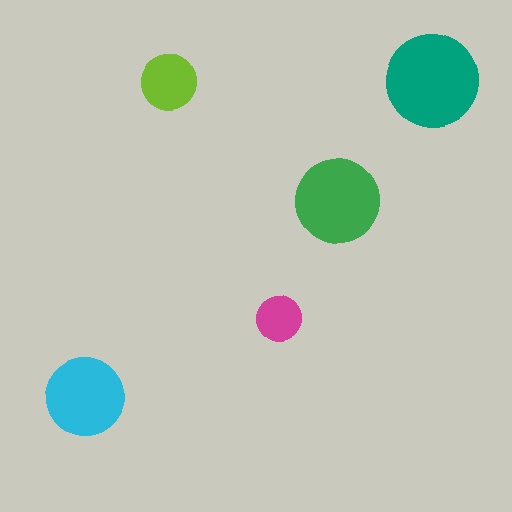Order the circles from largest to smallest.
the teal one, the green one, the cyan one, the lime one, the magenta one.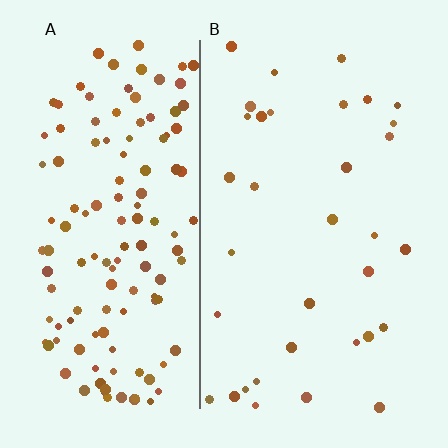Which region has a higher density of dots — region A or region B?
A (the left).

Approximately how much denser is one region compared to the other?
Approximately 4.0× — region A over region B.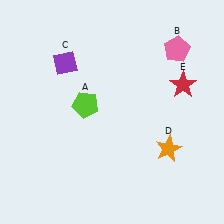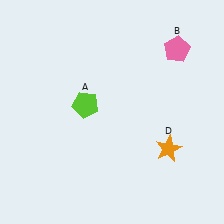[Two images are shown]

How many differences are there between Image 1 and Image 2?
There are 2 differences between the two images.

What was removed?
The red star (E), the purple diamond (C) were removed in Image 2.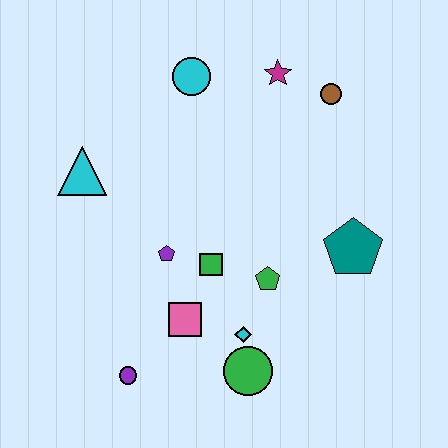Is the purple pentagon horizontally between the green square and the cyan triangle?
Yes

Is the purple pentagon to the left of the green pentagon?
Yes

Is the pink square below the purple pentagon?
Yes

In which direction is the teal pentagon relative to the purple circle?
The teal pentagon is to the right of the purple circle.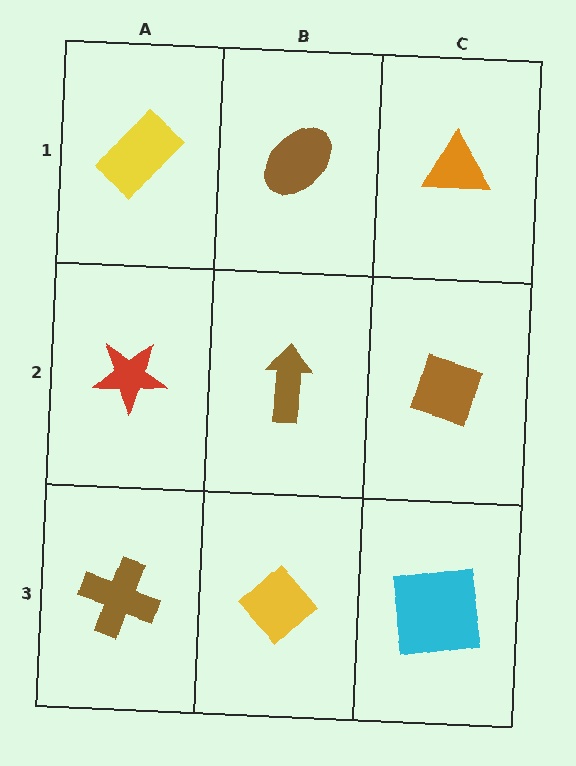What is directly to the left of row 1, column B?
A yellow rectangle.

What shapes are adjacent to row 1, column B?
A brown arrow (row 2, column B), a yellow rectangle (row 1, column A), an orange triangle (row 1, column C).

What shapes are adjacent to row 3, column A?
A red star (row 2, column A), a yellow diamond (row 3, column B).